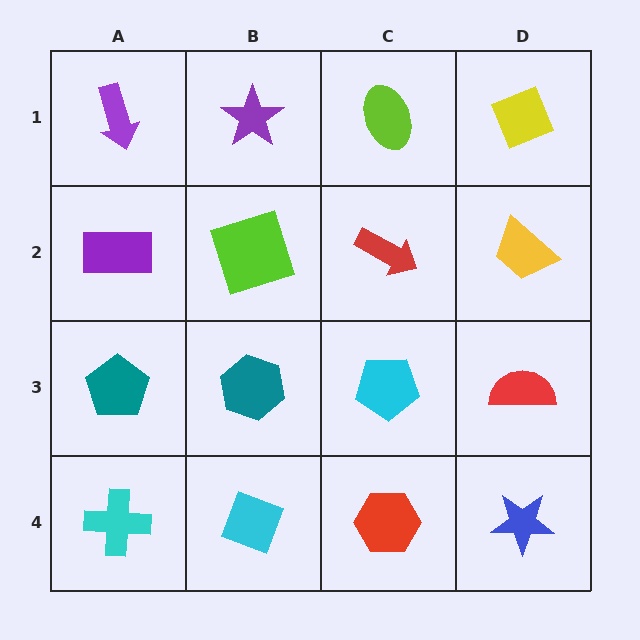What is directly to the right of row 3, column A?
A teal hexagon.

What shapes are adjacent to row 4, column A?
A teal pentagon (row 3, column A), a cyan diamond (row 4, column B).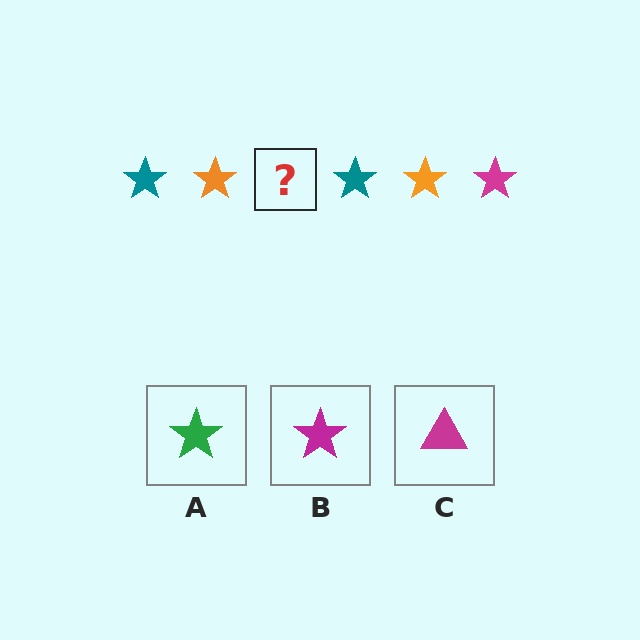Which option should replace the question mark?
Option B.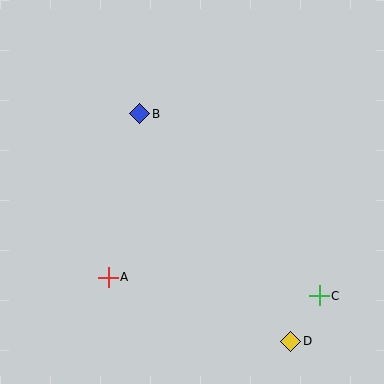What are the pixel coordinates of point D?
Point D is at (291, 341).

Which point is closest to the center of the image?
Point B at (140, 114) is closest to the center.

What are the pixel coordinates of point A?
Point A is at (108, 277).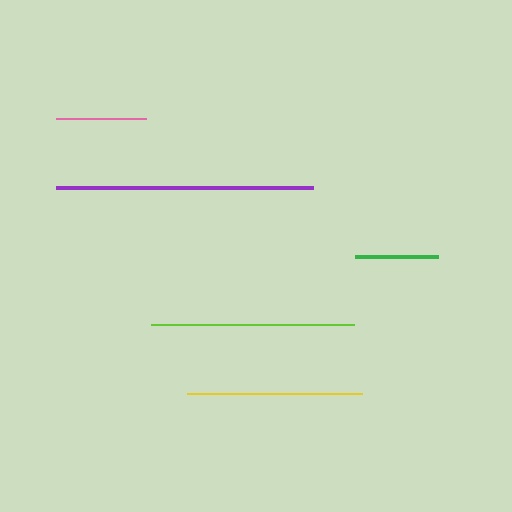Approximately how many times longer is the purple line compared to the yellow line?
The purple line is approximately 1.5 times the length of the yellow line.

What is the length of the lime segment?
The lime segment is approximately 202 pixels long.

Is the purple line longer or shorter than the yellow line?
The purple line is longer than the yellow line.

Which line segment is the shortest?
The green line is the shortest at approximately 83 pixels.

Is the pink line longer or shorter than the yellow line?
The yellow line is longer than the pink line.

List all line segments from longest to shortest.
From longest to shortest: purple, lime, yellow, pink, green.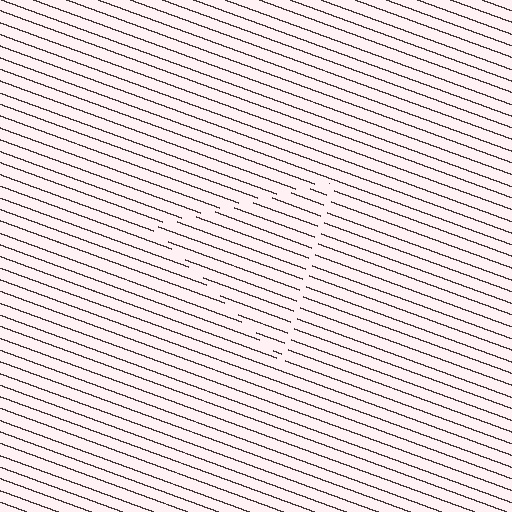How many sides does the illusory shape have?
3 sides — the line-ends trace a triangle.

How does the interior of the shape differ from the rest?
The interior of the shape contains the same grating, shifted by half a period — the contour is defined by the phase discontinuity where line-ends from the inner and outer gratings abut.